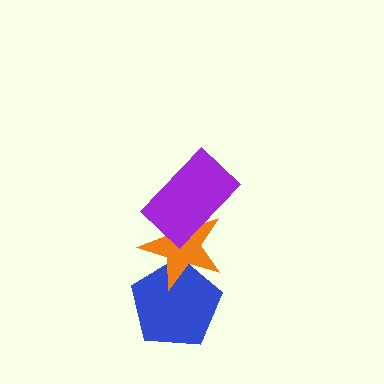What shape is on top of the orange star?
The purple rectangle is on top of the orange star.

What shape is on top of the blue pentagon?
The orange star is on top of the blue pentagon.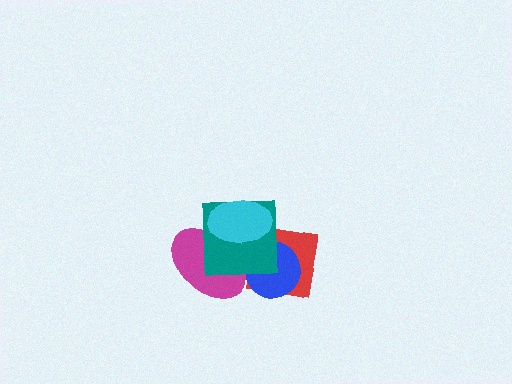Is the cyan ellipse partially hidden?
No, no other shape covers it.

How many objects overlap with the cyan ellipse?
3 objects overlap with the cyan ellipse.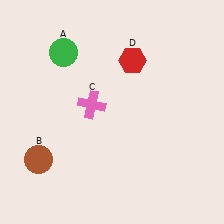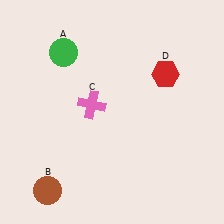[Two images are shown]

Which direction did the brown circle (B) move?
The brown circle (B) moved down.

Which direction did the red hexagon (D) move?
The red hexagon (D) moved right.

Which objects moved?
The objects that moved are: the brown circle (B), the red hexagon (D).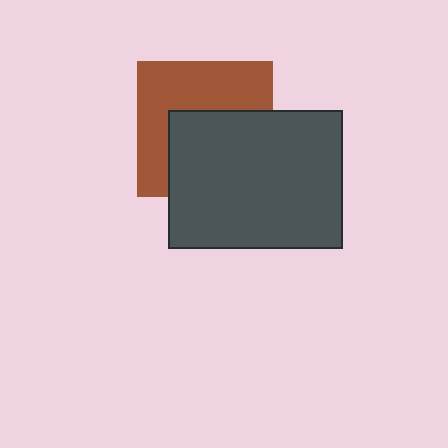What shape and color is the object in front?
The object in front is a dark gray rectangle.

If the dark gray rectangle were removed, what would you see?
You would see the complete brown square.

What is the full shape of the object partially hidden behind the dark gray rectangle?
The partially hidden object is a brown square.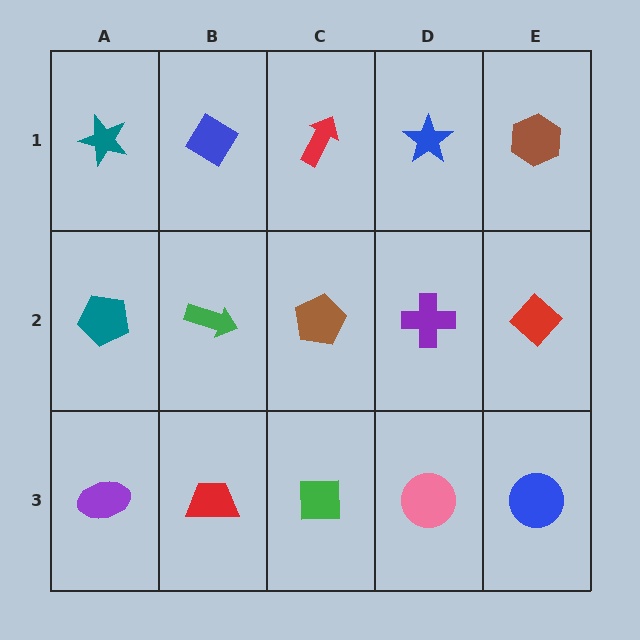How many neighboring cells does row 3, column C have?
3.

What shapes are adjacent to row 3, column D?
A purple cross (row 2, column D), a green square (row 3, column C), a blue circle (row 3, column E).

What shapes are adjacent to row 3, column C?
A brown pentagon (row 2, column C), a red trapezoid (row 3, column B), a pink circle (row 3, column D).